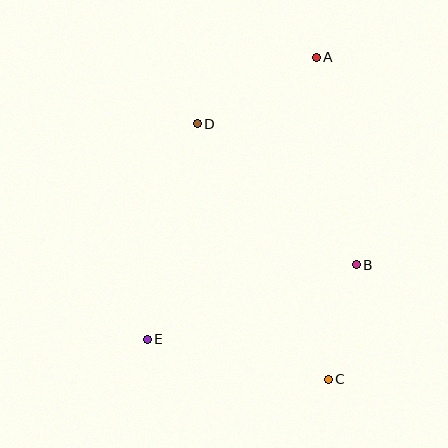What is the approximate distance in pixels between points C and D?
The distance between C and D is approximately 287 pixels.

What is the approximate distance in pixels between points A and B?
The distance between A and B is approximately 211 pixels.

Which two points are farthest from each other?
Points A and E are farthest from each other.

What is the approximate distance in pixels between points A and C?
The distance between A and C is approximately 322 pixels.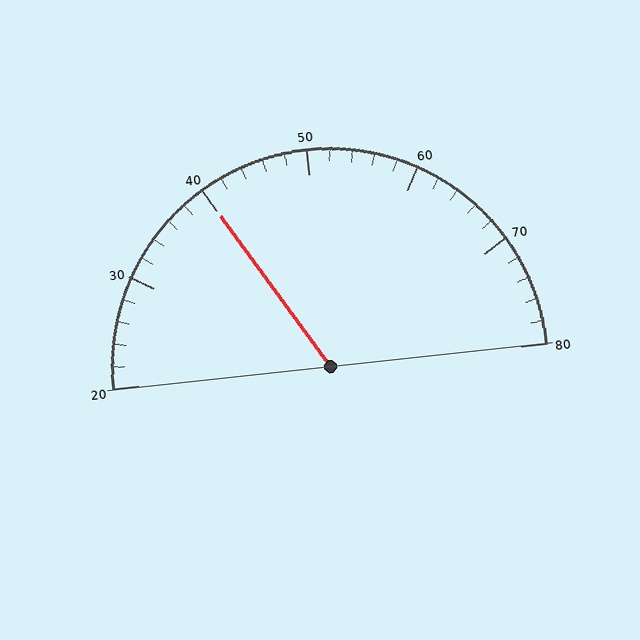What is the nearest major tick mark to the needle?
The nearest major tick mark is 40.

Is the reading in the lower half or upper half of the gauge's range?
The reading is in the lower half of the range (20 to 80).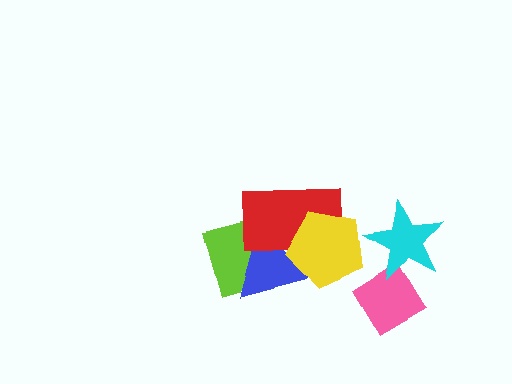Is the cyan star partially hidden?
No, no other shape covers it.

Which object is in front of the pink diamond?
The cyan star is in front of the pink diamond.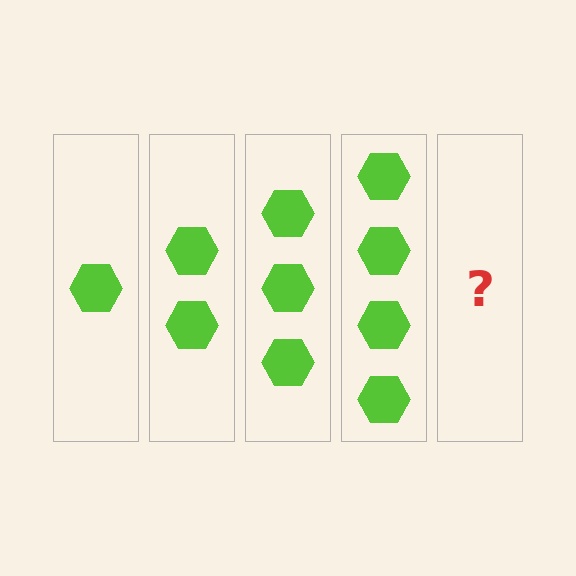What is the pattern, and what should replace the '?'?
The pattern is that each step adds one more hexagon. The '?' should be 5 hexagons.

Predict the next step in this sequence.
The next step is 5 hexagons.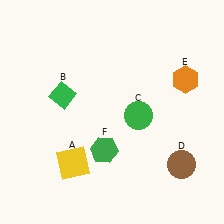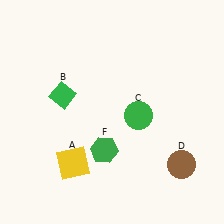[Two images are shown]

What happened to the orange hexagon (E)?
The orange hexagon (E) was removed in Image 2. It was in the top-right area of Image 1.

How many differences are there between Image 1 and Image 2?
There is 1 difference between the two images.